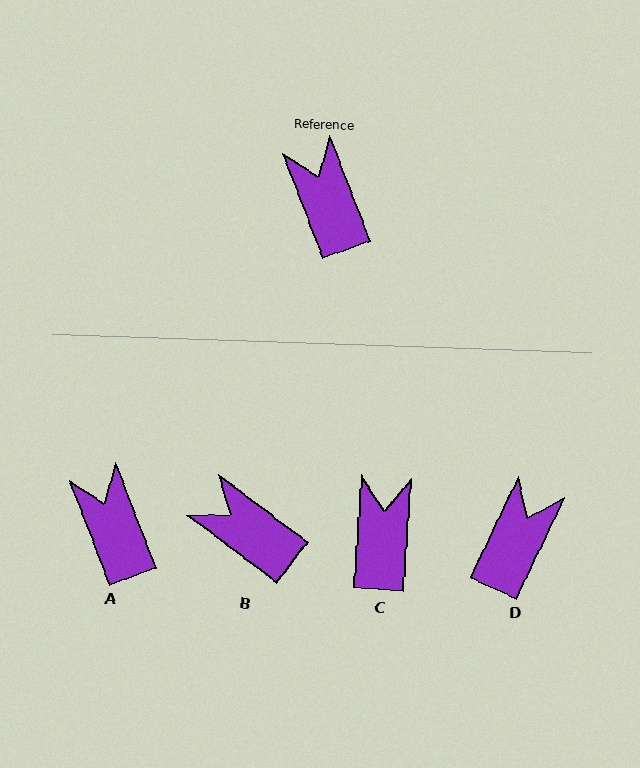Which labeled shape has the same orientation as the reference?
A.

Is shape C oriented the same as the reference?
No, it is off by about 25 degrees.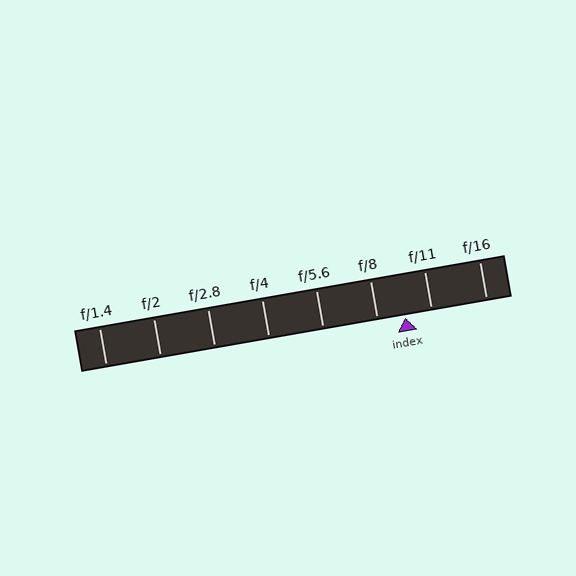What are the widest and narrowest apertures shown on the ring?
The widest aperture shown is f/1.4 and the narrowest is f/16.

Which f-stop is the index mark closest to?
The index mark is closest to f/11.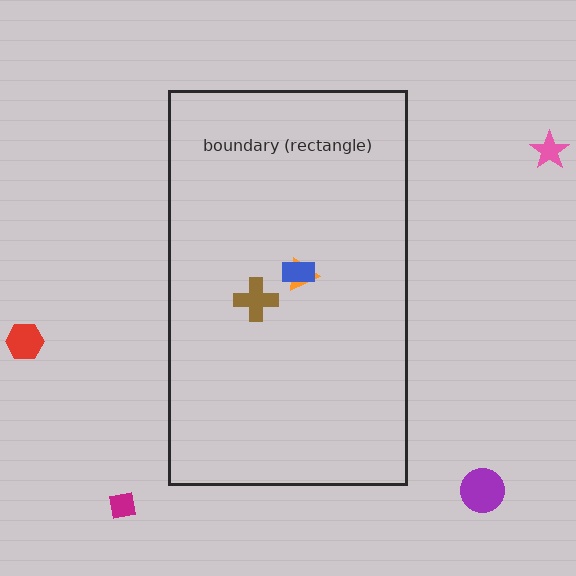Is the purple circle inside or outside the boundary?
Outside.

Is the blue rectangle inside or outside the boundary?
Inside.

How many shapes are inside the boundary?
3 inside, 4 outside.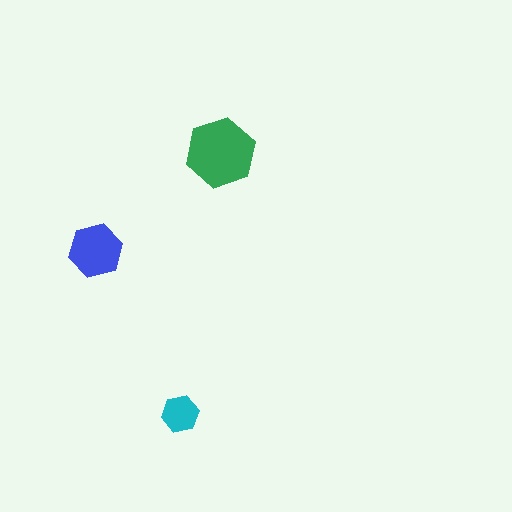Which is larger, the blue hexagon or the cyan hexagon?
The blue one.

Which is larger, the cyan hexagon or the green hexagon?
The green one.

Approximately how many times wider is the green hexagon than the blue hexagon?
About 1.5 times wider.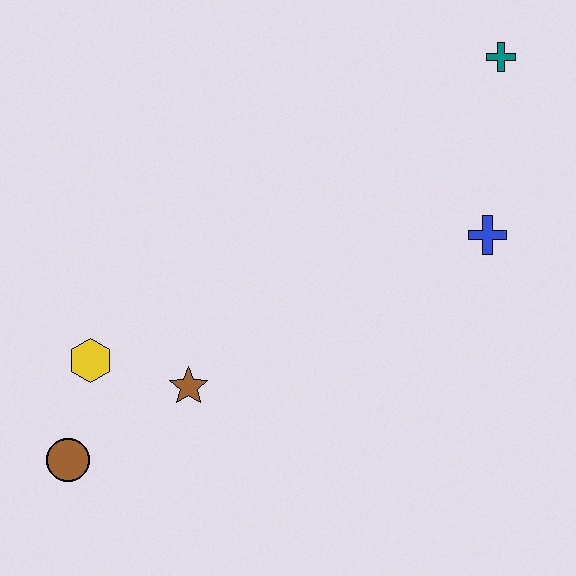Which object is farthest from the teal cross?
The brown circle is farthest from the teal cross.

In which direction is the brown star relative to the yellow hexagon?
The brown star is to the right of the yellow hexagon.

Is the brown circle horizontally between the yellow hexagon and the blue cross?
No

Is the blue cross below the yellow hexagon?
No